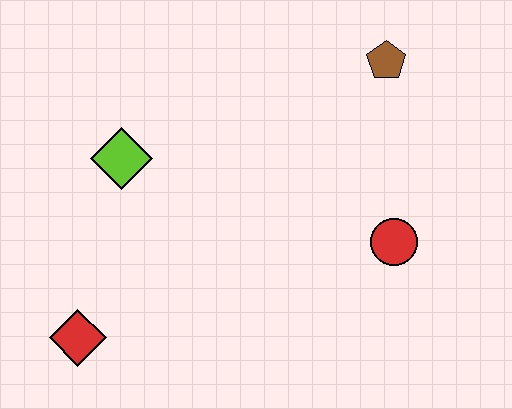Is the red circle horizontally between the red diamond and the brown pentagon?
No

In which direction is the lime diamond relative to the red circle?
The lime diamond is to the left of the red circle.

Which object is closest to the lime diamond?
The red diamond is closest to the lime diamond.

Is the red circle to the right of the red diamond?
Yes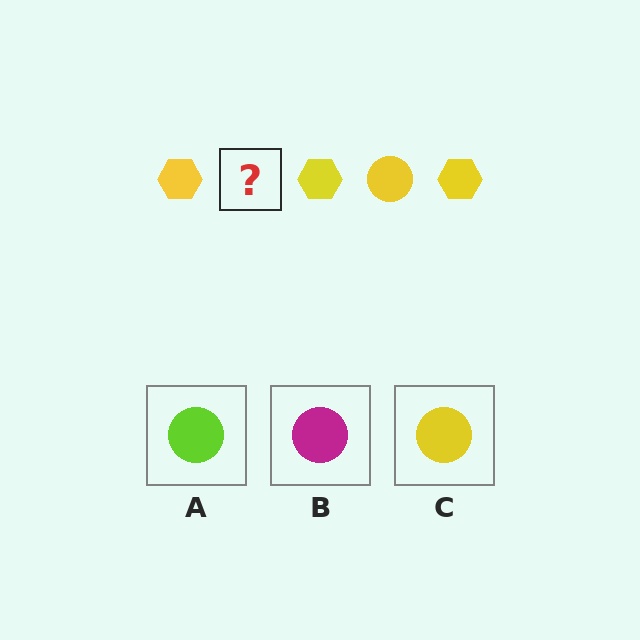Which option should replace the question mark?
Option C.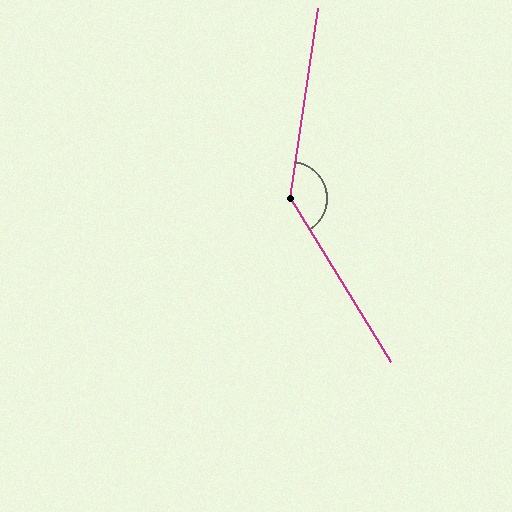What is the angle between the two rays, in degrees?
Approximately 140 degrees.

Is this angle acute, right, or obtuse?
It is obtuse.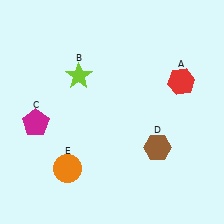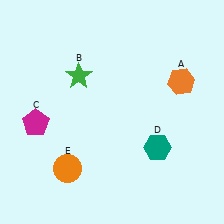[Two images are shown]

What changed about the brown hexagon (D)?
In Image 1, D is brown. In Image 2, it changed to teal.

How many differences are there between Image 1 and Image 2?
There are 3 differences between the two images.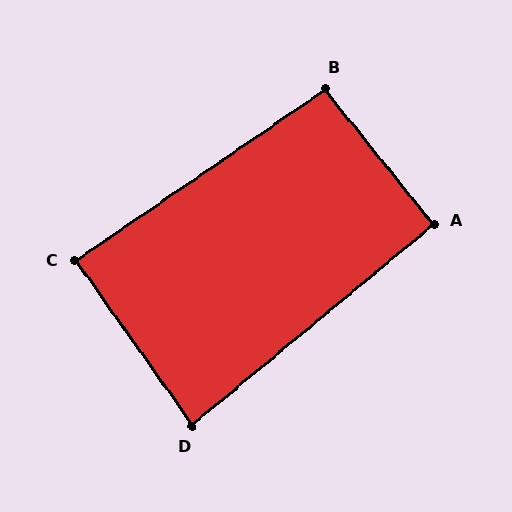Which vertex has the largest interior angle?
B, at approximately 94 degrees.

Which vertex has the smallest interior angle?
D, at approximately 86 degrees.